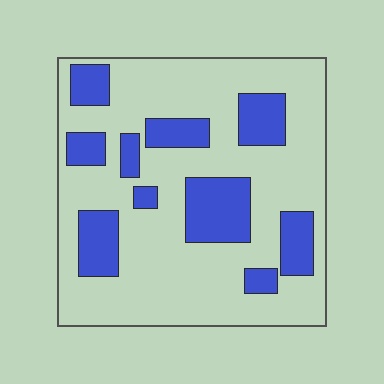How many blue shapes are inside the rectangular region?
10.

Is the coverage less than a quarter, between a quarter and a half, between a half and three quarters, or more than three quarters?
Between a quarter and a half.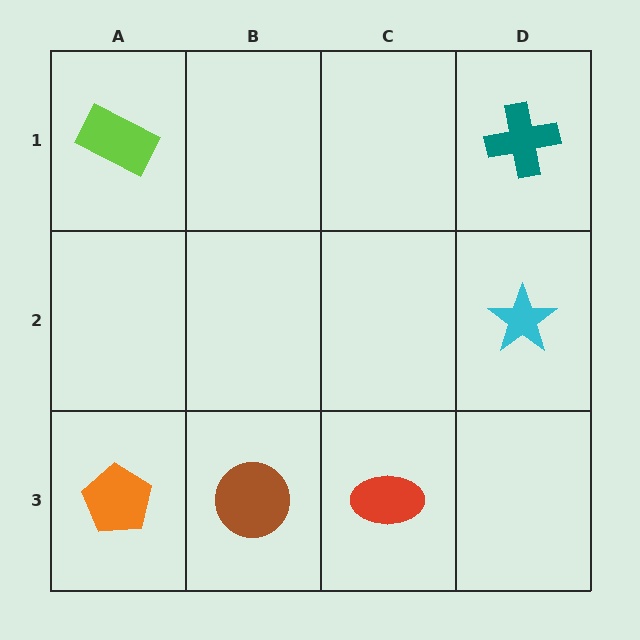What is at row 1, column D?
A teal cross.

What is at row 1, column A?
A lime rectangle.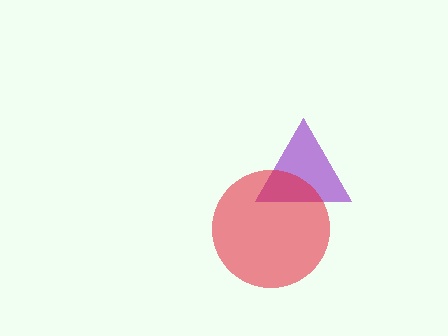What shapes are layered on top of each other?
The layered shapes are: a purple triangle, a red circle.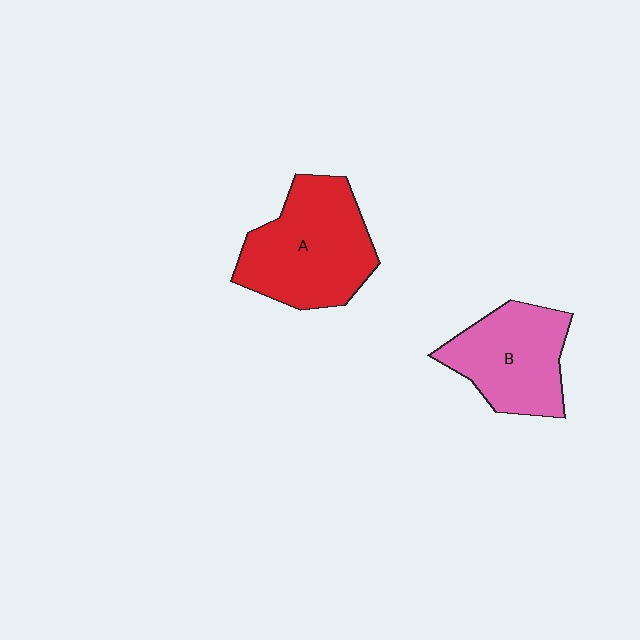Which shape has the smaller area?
Shape B (pink).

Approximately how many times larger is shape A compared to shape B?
Approximately 1.3 times.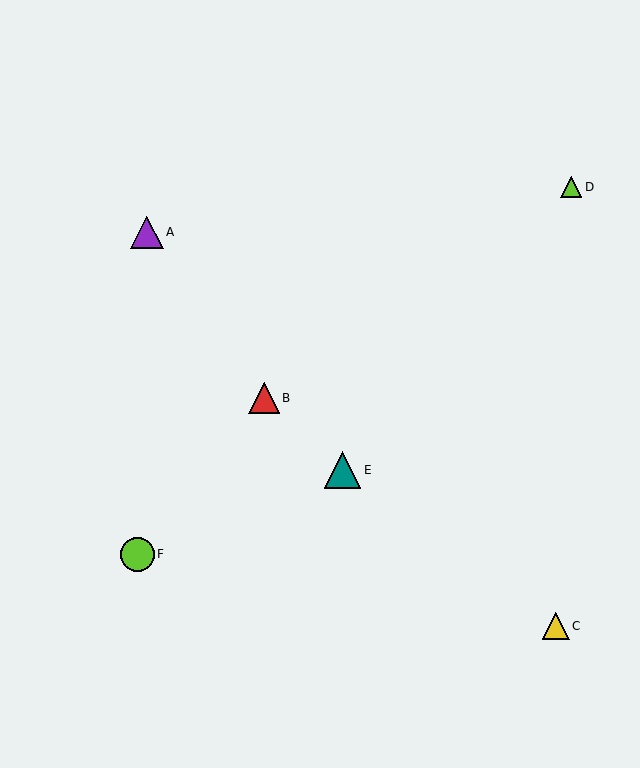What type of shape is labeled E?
Shape E is a teal triangle.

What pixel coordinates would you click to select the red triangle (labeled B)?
Click at (264, 398) to select the red triangle B.